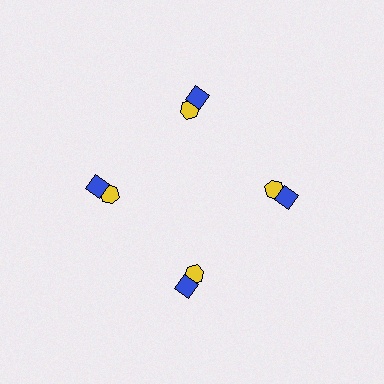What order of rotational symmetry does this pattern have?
This pattern has 4-fold rotational symmetry.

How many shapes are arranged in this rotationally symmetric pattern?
There are 8 shapes, arranged in 4 groups of 2.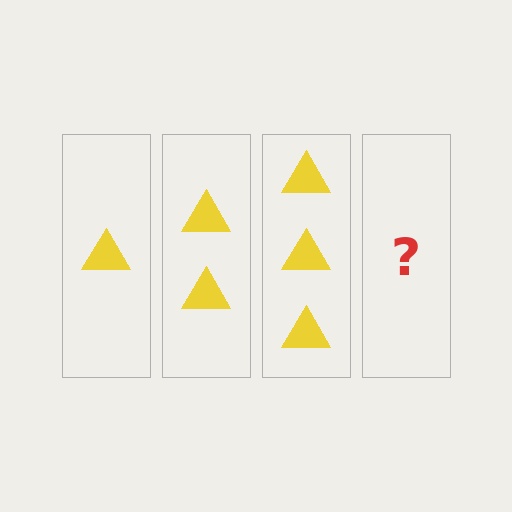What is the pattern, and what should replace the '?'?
The pattern is that each step adds one more triangle. The '?' should be 4 triangles.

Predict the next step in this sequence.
The next step is 4 triangles.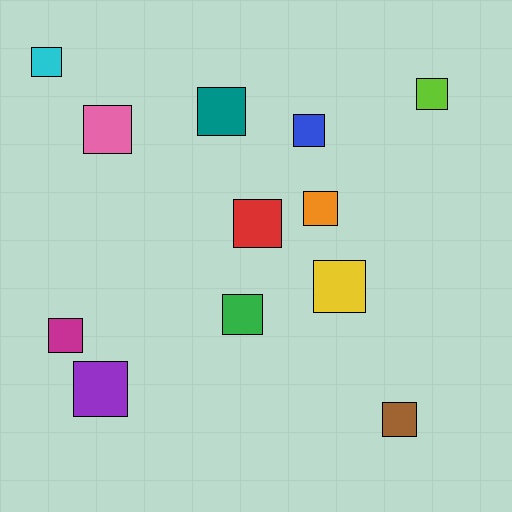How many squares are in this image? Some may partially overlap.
There are 12 squares.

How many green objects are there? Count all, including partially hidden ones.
There is 1 green object.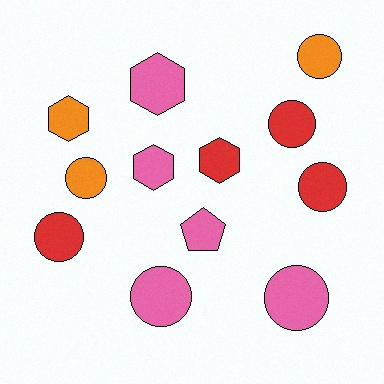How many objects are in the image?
There are 12 objects.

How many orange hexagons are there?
There is 1 orange hexagon.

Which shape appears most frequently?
Circle, with 7 objects.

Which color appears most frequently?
Pink, with 5 objects.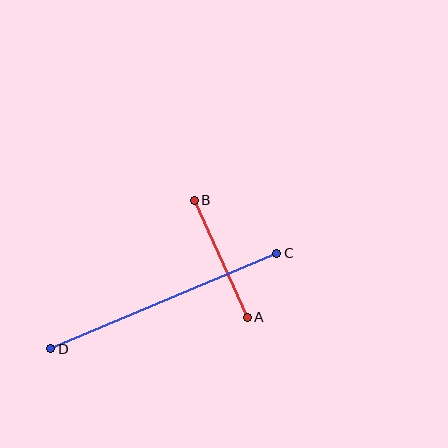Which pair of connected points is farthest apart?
Points C and D are farthest apart.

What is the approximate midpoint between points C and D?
The midpoint is at approximately (164, 301) pixels.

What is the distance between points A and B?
The distance is approximately 128 pixels.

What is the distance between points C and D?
The distance is approximately 245 pixels.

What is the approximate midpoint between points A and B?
The midpoint is at approximately (221, 259) pixels.